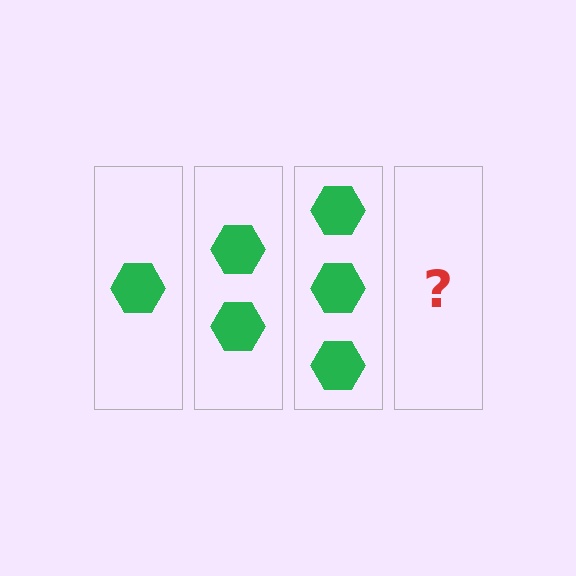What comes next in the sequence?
The next element should be 4 hexagons.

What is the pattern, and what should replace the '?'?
The pattern is that each step adds one more hexagon. The '?' should be 4 hexagons.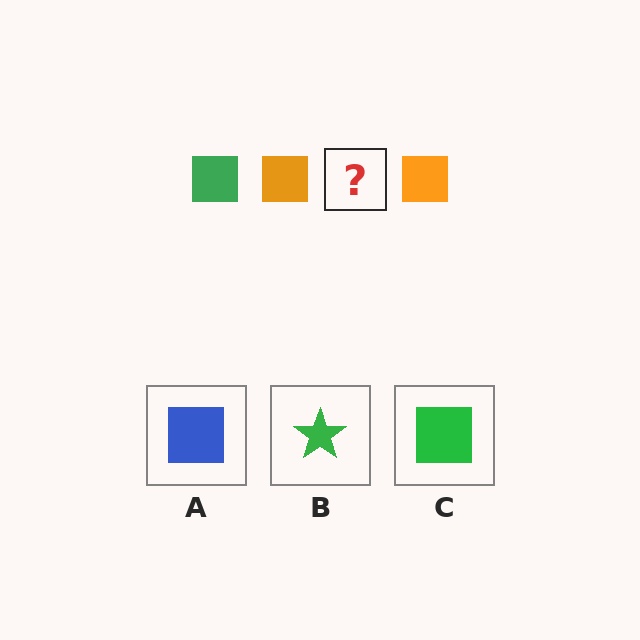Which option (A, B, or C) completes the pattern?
C.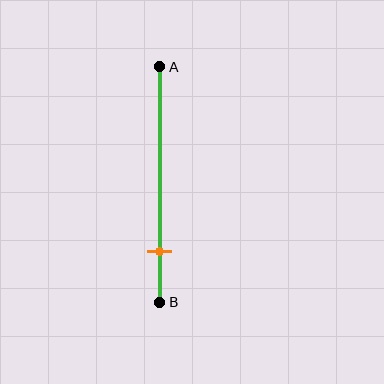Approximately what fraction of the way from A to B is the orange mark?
The orange mark is approximately 80% of the way from A to B.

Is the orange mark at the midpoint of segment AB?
No, the mark is at about 80% from A, not at the 50% midpoint.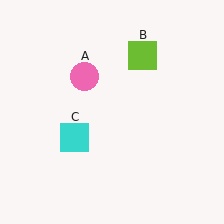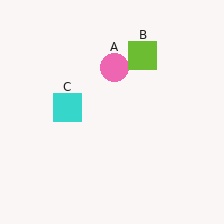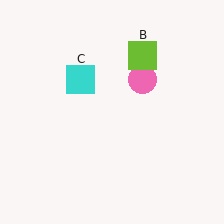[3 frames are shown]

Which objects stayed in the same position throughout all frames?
Lime square (object B) remained stationary.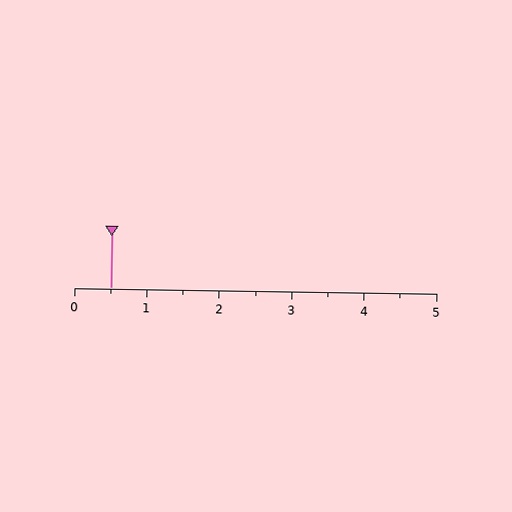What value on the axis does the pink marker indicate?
The marker indicates approximately 0.5.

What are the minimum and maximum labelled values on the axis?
The axis runs from 0 to 5.